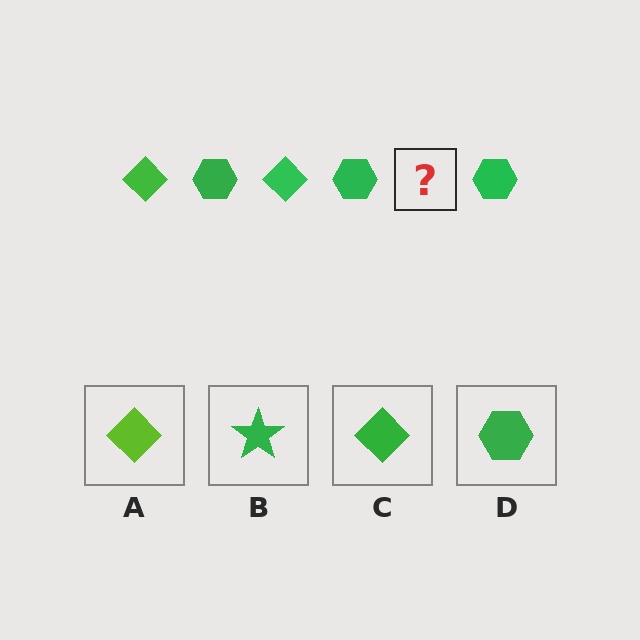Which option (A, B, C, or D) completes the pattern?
C.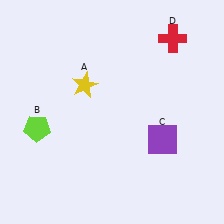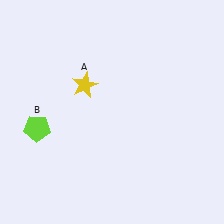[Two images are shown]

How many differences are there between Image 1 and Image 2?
There are 2 differences between the two images.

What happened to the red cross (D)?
The red cross (D) was removed in Image 2. It was in the top-right area of Image 1.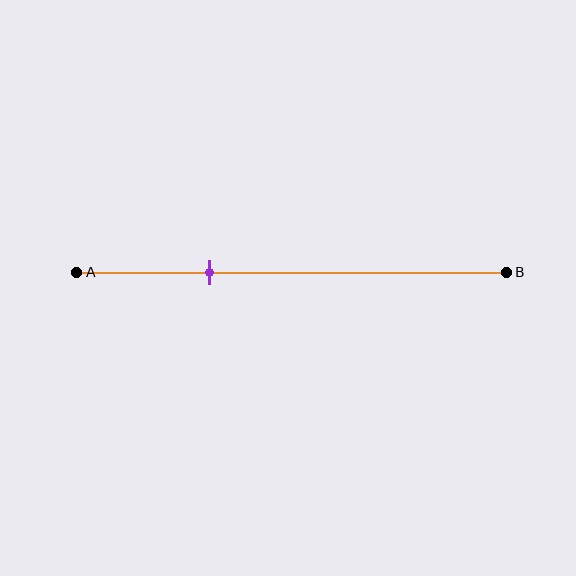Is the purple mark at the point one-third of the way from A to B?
Yes, the mark is approximately at the one-third point.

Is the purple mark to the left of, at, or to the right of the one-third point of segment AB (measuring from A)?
The purple mark is approximately at the one-third point of segment AB.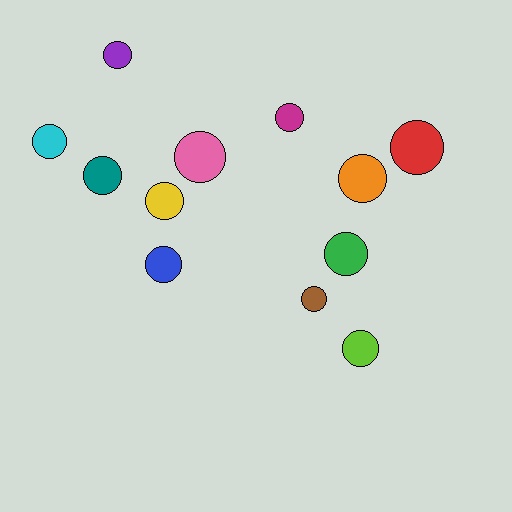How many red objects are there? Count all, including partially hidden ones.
There is 1 red object.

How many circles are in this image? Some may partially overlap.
There are 12 circles.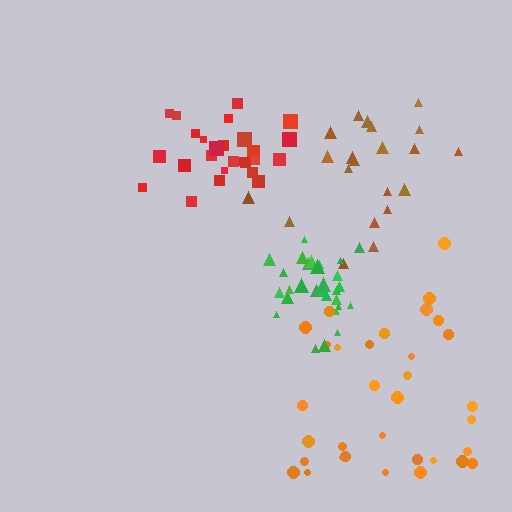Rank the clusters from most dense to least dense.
green, red, orange, brown.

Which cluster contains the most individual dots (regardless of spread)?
Orange (33).